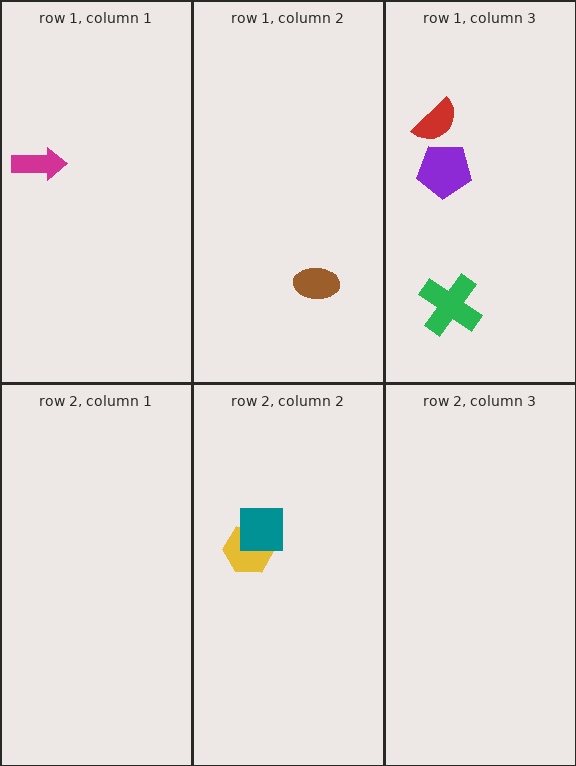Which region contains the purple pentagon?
The row 1, column 3 region.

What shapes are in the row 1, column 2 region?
The brown ellipse.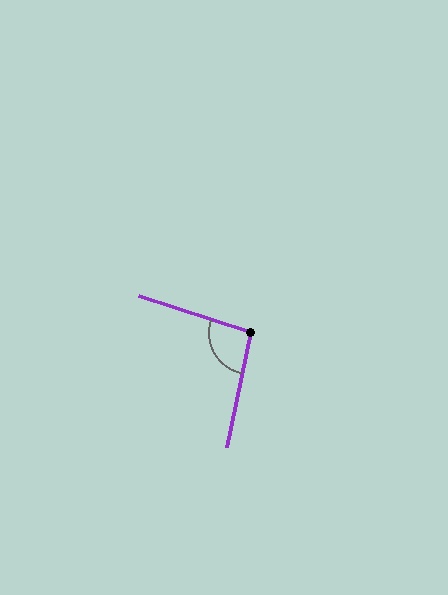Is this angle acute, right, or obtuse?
It is obtuse.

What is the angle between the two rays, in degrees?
Approximately 96 degrees.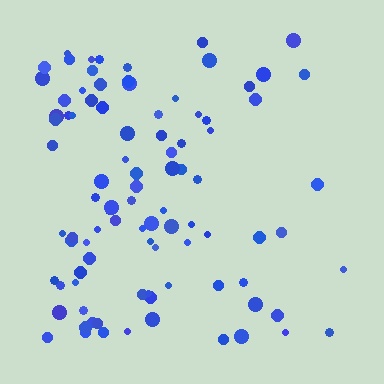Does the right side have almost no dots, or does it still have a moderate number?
Still a moderate number, just noticeably fewer than the left.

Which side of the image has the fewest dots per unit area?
The right.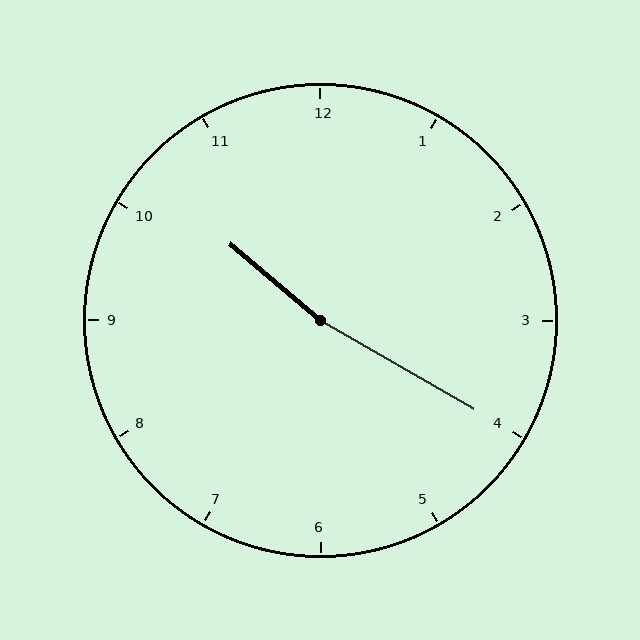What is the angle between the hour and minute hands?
Approximately 170 degrees.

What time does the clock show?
10:20.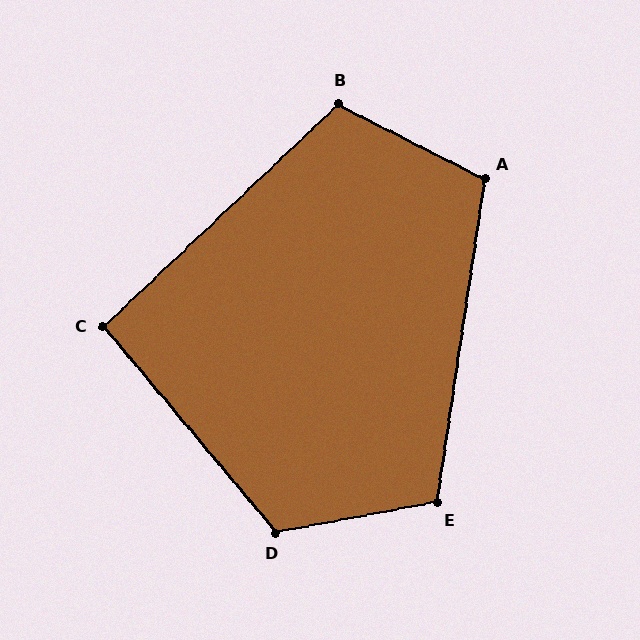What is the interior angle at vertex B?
Approximately 109 degrees (obtuse).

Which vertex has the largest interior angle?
D, at approximately 119 degrees.